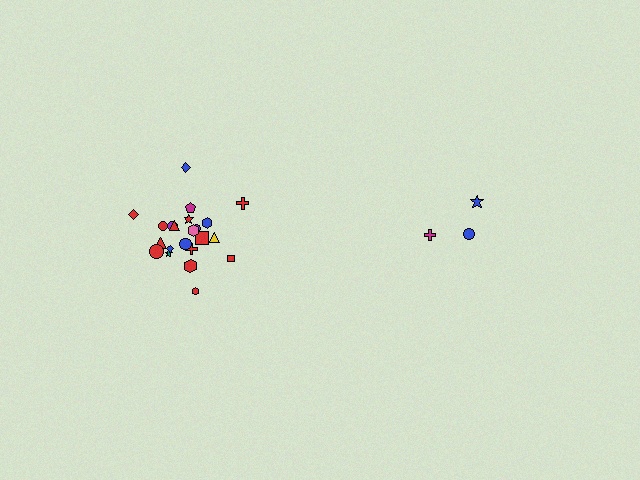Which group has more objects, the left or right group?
The left group.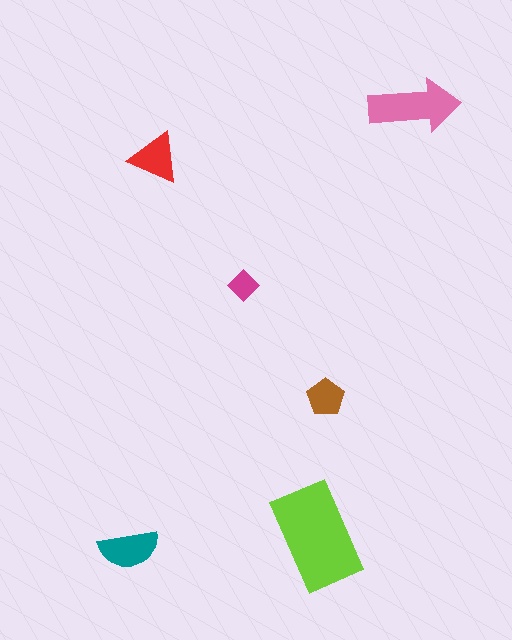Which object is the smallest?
The magenta diamond.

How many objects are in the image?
There are 6 objects in the image.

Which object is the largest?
The lime rectangle.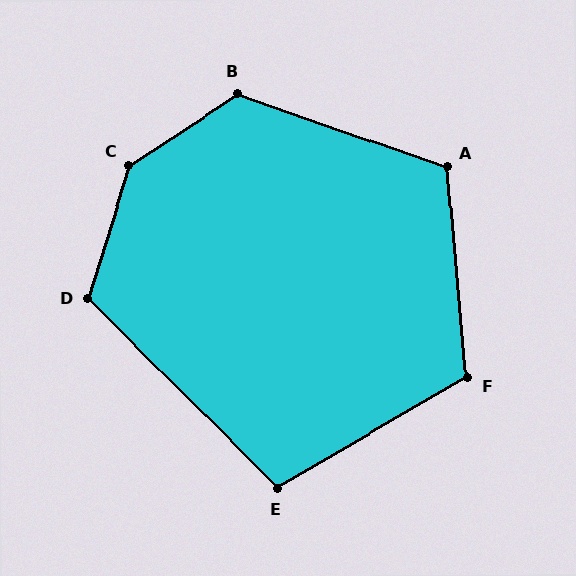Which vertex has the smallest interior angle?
E, at approximately 105 degrees.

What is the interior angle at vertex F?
Approximately 115 degrees (obtuse).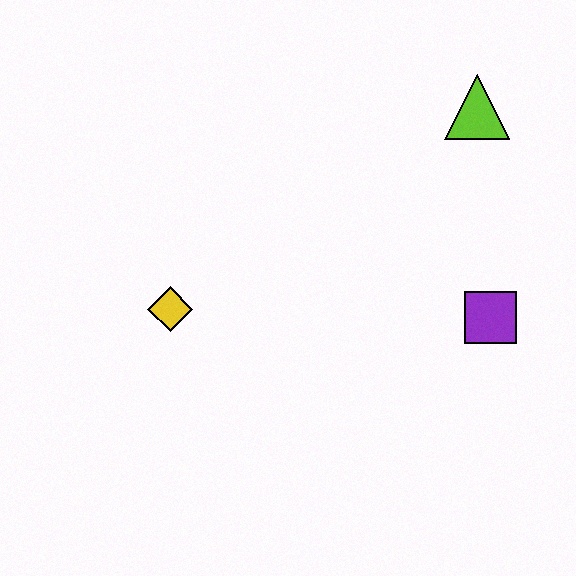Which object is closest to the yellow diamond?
The purple square is closest to the yellow diamond.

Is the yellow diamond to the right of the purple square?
No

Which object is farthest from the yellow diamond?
The lime triangle is farthest from the yellow diamond.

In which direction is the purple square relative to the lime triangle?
The purple square is below the lime triangle.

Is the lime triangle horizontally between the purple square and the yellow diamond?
Yes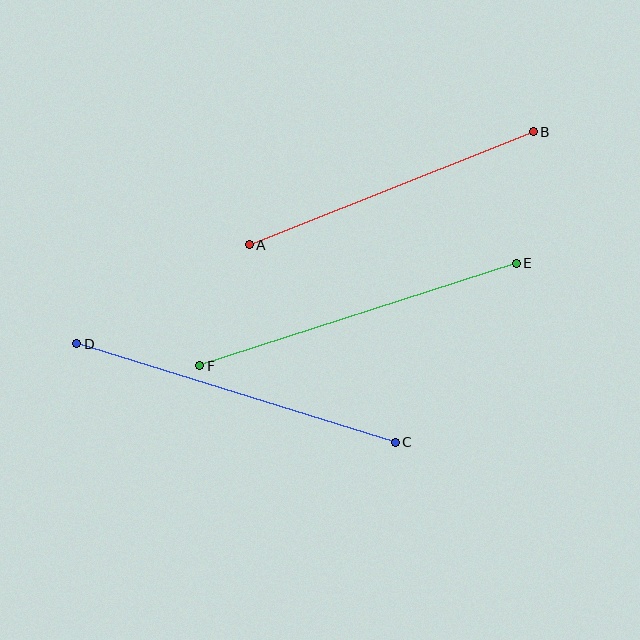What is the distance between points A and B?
The distance is approximately 305 pixels.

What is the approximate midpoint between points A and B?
The midpoint is at approximately (391, 188) pixels.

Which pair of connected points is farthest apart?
Points C and D are farthest apart.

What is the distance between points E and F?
The distance is approximately 332 pixels.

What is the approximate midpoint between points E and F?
The midpoint is at approximately (358, 315) pixels.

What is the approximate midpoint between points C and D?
The midpoint is at approximately (236, 393) pixels.